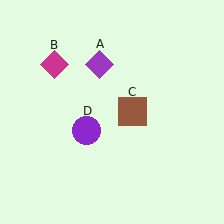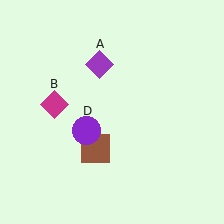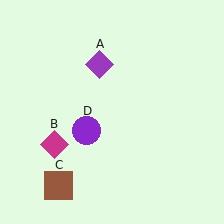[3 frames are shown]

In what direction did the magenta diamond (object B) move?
The magenta diamond (object B) moved down.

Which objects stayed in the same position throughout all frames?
Purple diamond (object A) and purple circle (object D) remained stationary.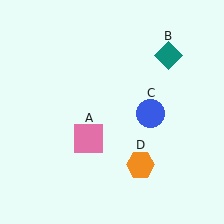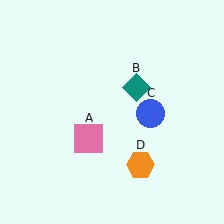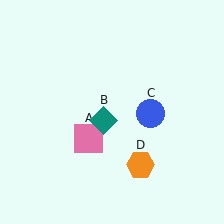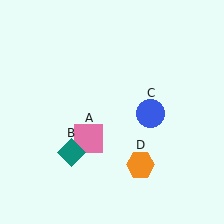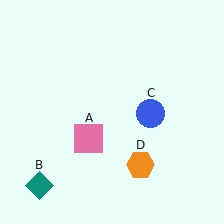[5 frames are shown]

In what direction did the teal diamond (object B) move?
The teal diamond (object B) moved down and to the left.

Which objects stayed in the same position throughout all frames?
Pink square (object A) and blue circle (object C) and orange hexagon (object D) remained stationary.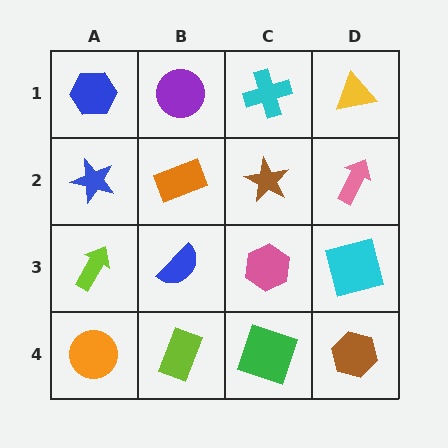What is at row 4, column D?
A brown hexagon.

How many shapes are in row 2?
4 shapes.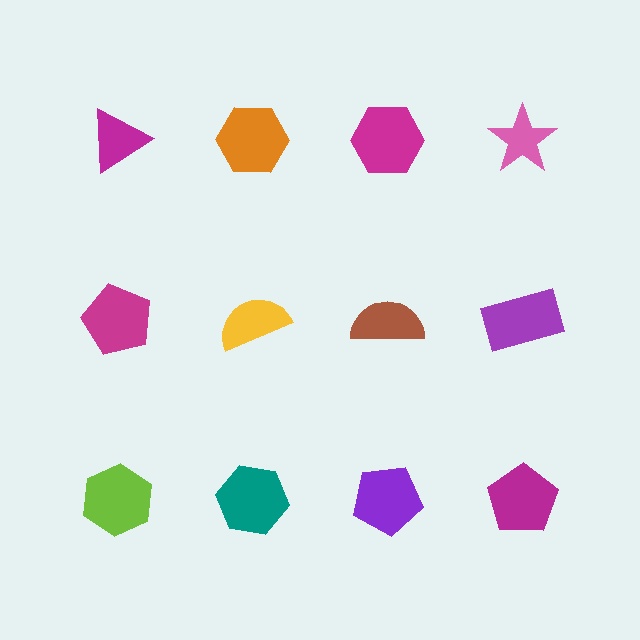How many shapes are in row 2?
4 shapes.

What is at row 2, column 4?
A purple rectangle.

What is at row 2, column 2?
A yellow semicircle.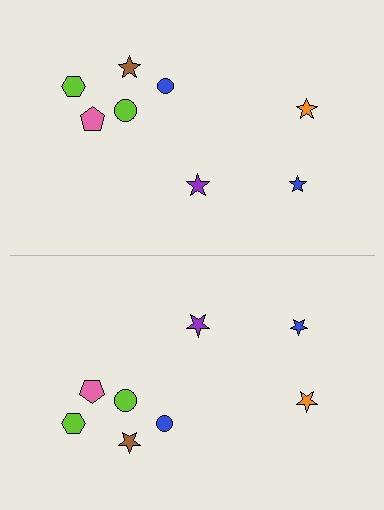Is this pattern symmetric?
Yes, this pattern has bilateral (reflection) symmetry.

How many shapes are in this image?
There are 16 shapes in this image.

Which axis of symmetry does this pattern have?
The pattern has a horizontal axis of symmetry running through the center of the image.